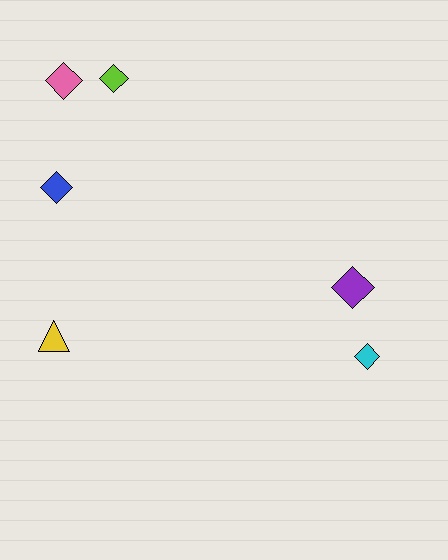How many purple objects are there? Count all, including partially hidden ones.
There is 1 purple object.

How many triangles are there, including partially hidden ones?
There is 1 triangle.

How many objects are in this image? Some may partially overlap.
There are 6 objects.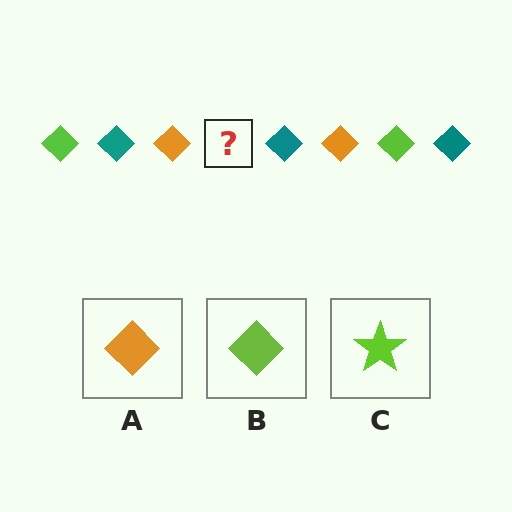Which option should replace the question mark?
Option B.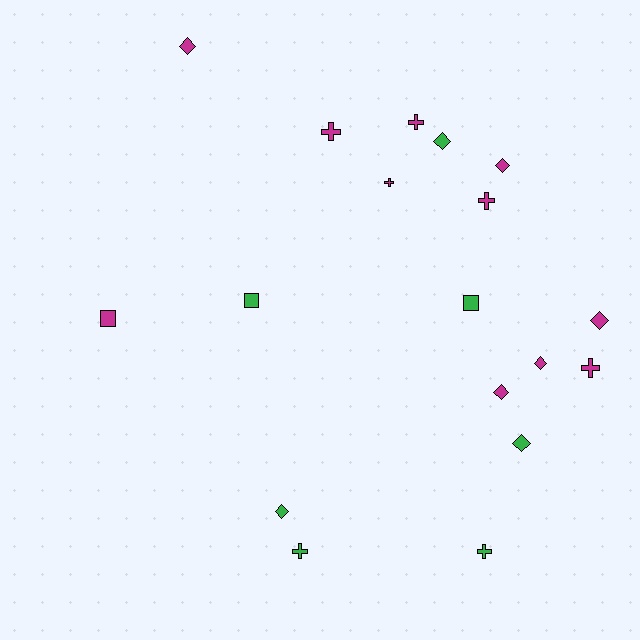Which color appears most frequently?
Magenta, with 11 objects.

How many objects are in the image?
There are 18 objects.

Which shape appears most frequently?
Diamond, with 8 objects.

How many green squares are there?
There are 2 green squares.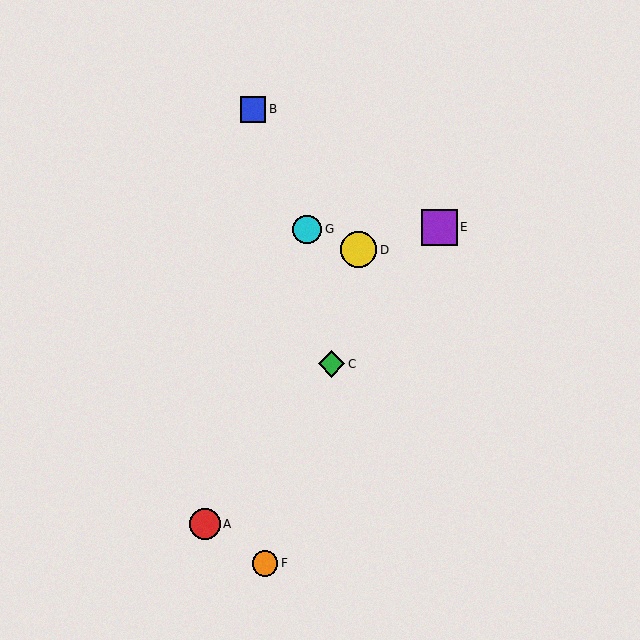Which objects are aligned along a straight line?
Objects A, C, E are aligned along a straight line.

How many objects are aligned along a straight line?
3 objects (A, C, E) are aligned along a straight line.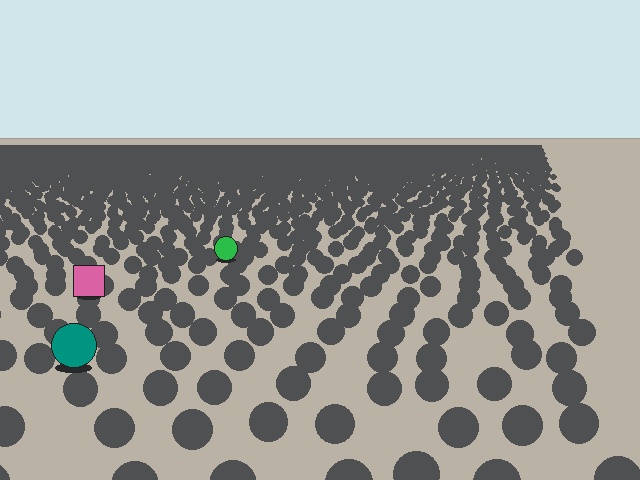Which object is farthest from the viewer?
The green circle is farthest from the viewer. It appears smaller and the ground texture around it is denser.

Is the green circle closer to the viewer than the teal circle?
No. The teal circle is closer — you can tell from the texture gradient: the ground texture is coarser near it.